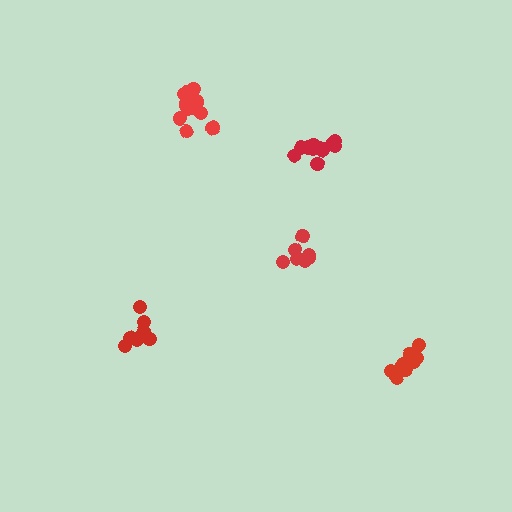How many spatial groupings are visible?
There are 5 spatial groupings.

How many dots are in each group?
Group 1: 8 dots, Group 2: 12 dots, Group 3: 7 dots, Group 4: 13 dots, Group 5: 12 dots (52 total).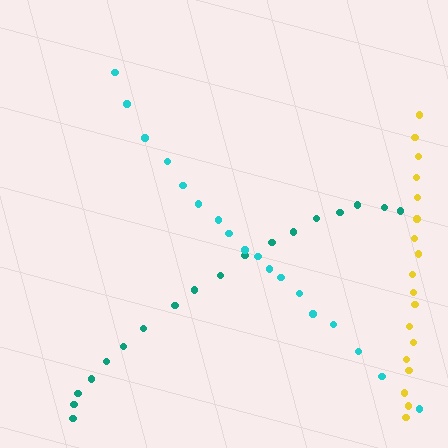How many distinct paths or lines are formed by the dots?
There are 3 distinct paths.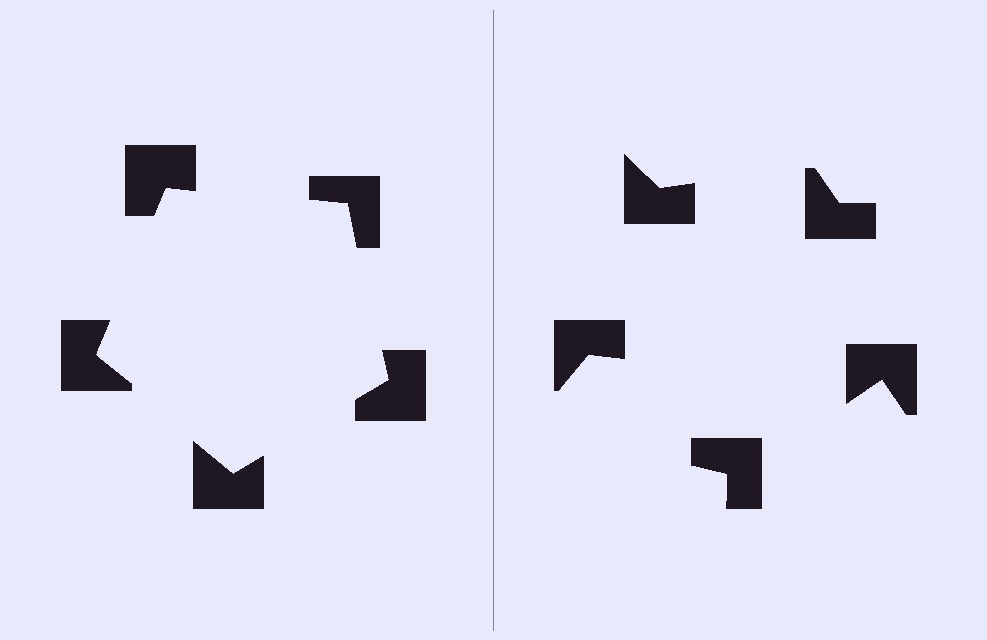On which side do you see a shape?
An illusory pentagon appears on the left side. On the right side the wedge cuts are rotated, so no coherent shape forms.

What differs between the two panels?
The notched squares are positioned identically on both sides; only the wedge orientations differ. On the left they align to a pentagon; on the right they are misaligned.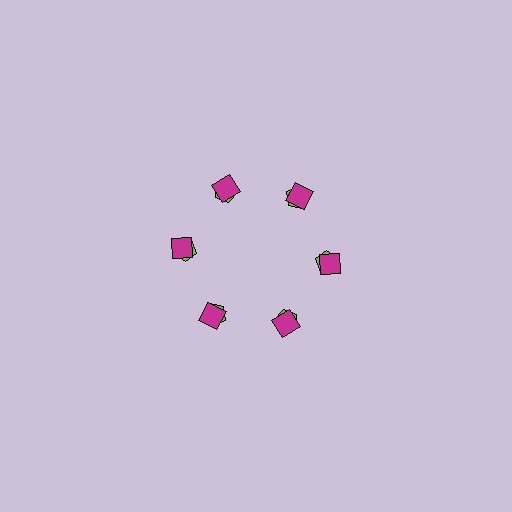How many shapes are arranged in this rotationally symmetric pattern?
There are 12 shapes, arranged in 6 groups of 2.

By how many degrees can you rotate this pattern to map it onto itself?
The pattern maps onto itself every 60 degrees of rotation.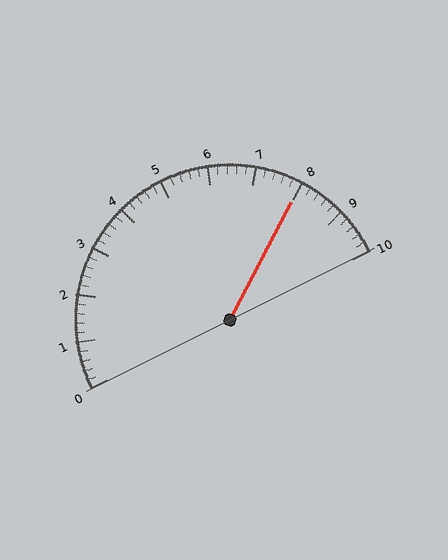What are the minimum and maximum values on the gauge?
The gauge ranges from 0 to 10.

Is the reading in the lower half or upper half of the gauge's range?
The reading is in the upper half of the range (0 to 10).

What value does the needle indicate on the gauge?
The needle indicates approximately 8.0.